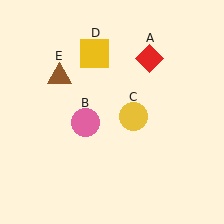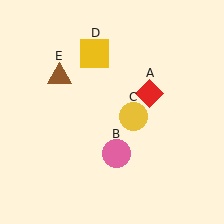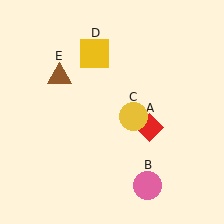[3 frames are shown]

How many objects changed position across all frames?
2 objects changed position: red diamond (object A), pink circle (object B).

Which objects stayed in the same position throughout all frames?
Yellow circle (object C) and yellow square (object D) and brown triangle (object E) remained stationary.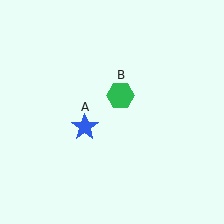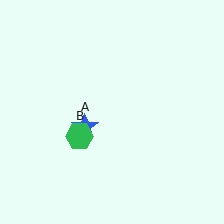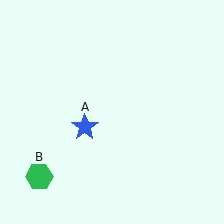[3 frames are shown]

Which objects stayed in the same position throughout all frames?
Blue star (object A) remained stationary.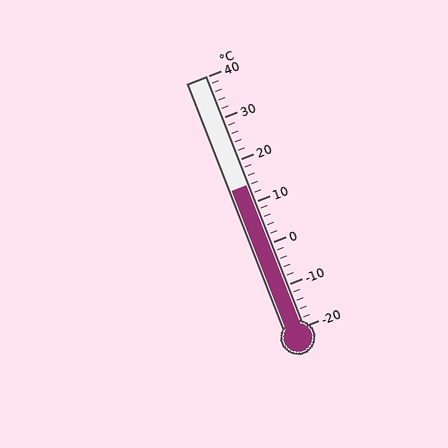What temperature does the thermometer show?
The thermometer shows approximately 14°C.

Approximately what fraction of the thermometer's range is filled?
The thermometer is filled to approximately 55% of its range.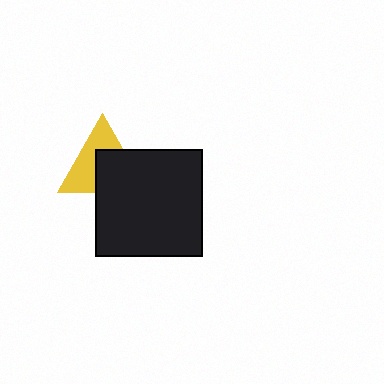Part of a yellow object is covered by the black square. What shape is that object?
It is a triangle.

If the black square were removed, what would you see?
You would see the complete yellow triangle.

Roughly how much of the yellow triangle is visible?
About half of it is visible (roughly 52%).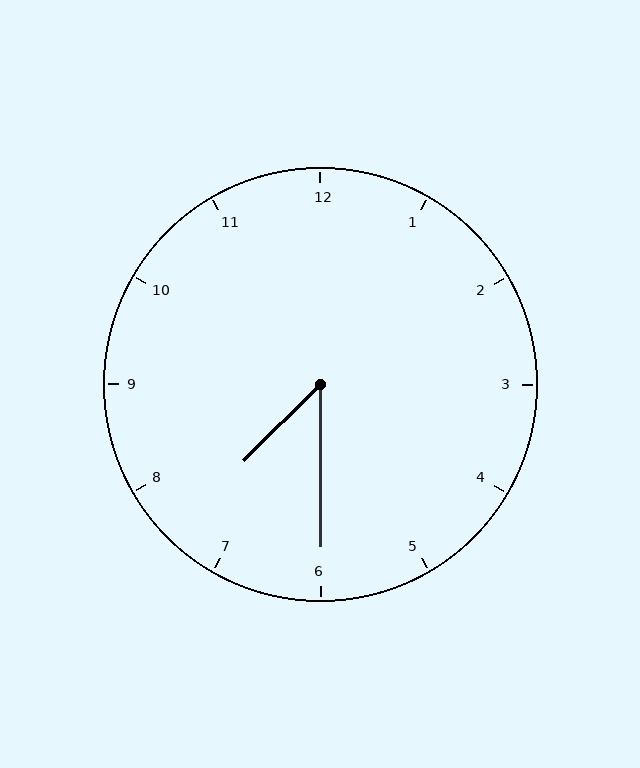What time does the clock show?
7:30.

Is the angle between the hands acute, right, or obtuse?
It is acute.